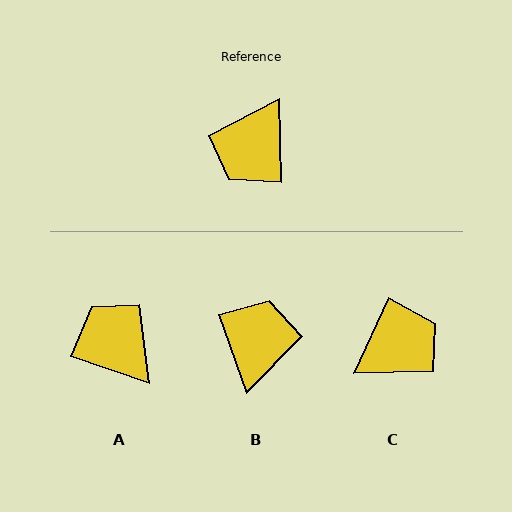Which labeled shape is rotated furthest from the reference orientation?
B, about 161 degrees away.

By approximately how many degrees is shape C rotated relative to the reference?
Approximately 154 degrees counter-clockwise.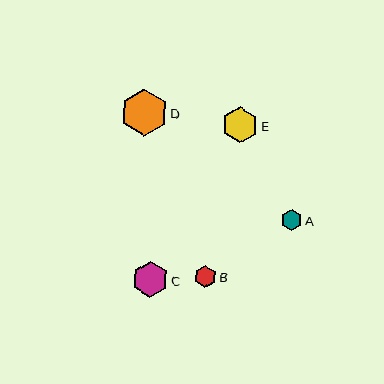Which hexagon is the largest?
Hexagon D is the largest with a size of approximately 47 pixels.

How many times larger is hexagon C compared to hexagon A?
Hexagon C is approximately 1.7 times the size of hexagon A.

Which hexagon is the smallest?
Hexagon A is the smallest with a size of approximately 21 pixels.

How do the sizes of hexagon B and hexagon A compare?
Hexagon B and hexagon A are approximately the same size.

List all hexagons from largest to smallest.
From largest to smallest: D, C, E, B, A.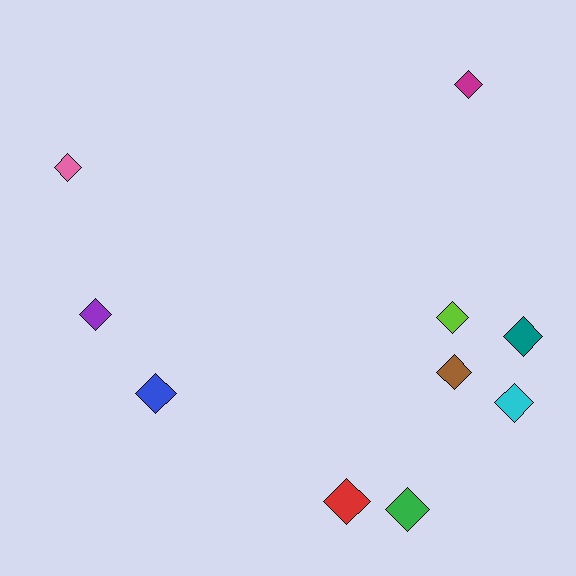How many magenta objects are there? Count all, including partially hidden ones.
There is 1 magenta object.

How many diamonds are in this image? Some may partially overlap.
There are 10 diamonds.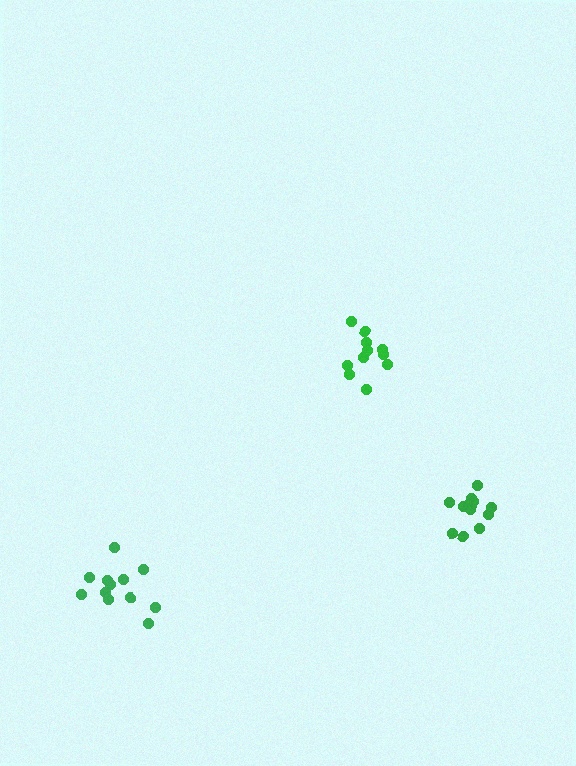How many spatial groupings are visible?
There are 3 spatial groupings.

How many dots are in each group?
Group 1: 11 dots, Group 2: 12 dots, Group 3: 13 dots (36 total).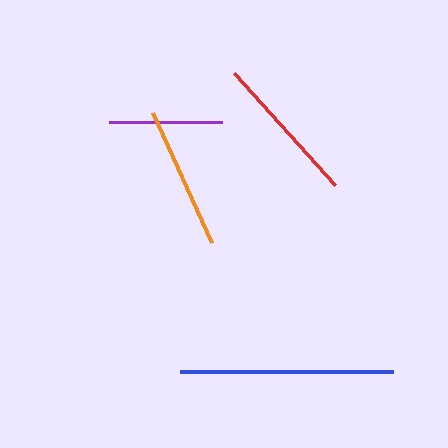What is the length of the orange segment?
The orange segment is approximately 143 pixels long.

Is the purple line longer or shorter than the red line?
The red line is longer than the purple line.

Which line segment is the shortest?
The purple line is the shortest at approximately 113 pixels.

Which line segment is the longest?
The blue line is the longest at approximately 212 pixels.